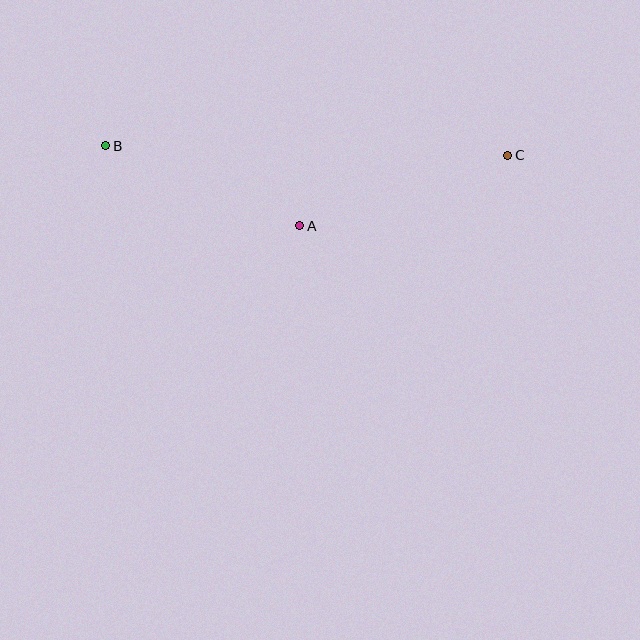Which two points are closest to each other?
Points A and B are closest to each other.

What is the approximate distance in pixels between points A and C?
The distance between A and C is approximately 219 pixels.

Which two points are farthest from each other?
Points B and C are farthest from each other.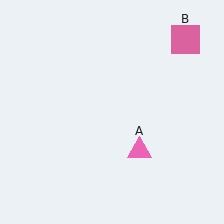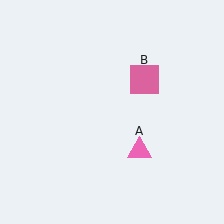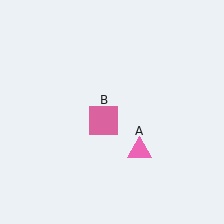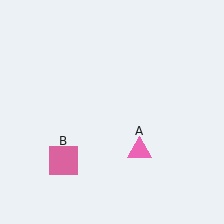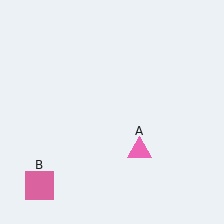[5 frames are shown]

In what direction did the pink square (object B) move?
The pink square (object B) moved down and to the left.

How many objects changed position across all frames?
1 object changed position: pink square (object B).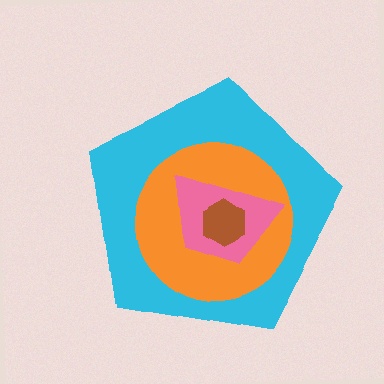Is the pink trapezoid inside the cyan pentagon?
Yes.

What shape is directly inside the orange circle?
The pink trapezoid.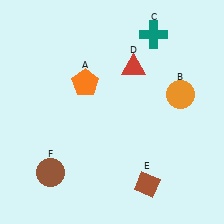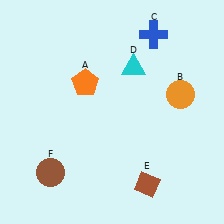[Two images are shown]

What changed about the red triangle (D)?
In Image 1, D is red. In Image 2, it changed to cyan.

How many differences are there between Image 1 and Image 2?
There are 2 differences between the two images.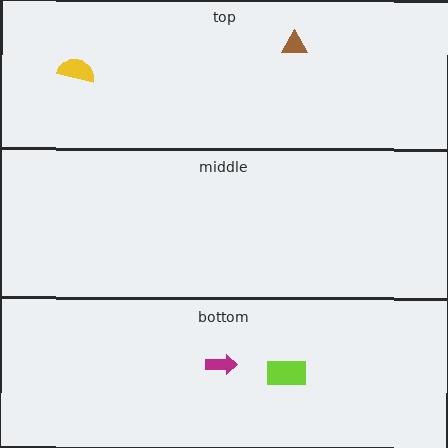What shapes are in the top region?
The yellow semicircle, the brown triangle.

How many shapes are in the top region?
2.